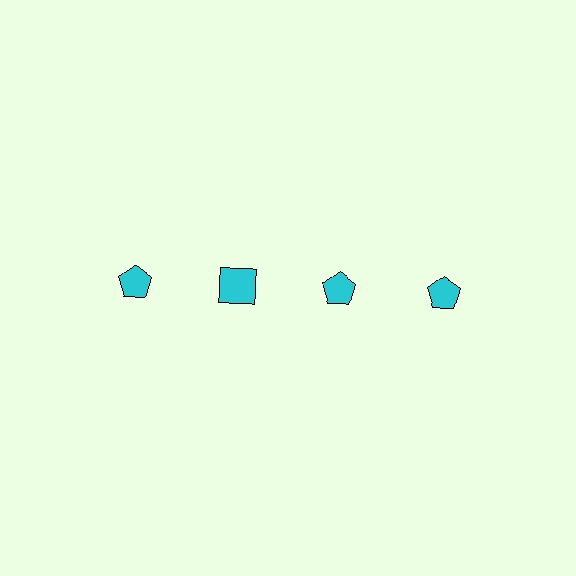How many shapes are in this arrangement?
There are 4 shapes arranged in a grid pattern.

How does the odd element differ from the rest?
It has a different shape: square instead of pentagon.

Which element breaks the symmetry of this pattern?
The cyan square in the top row, second from left column breaks the symmetry. All other shapes are cyan pentagons.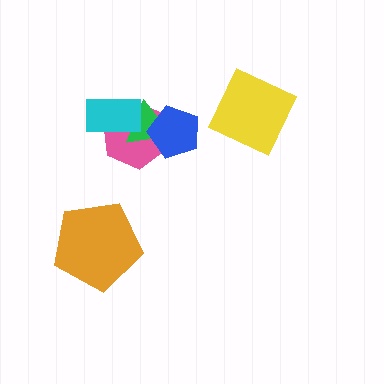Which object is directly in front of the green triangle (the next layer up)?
The blue pentagon is directly in front of the green triangle.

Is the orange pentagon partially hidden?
No, no other shape covers it.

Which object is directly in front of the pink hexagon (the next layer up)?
The green triangle is directly in front of the pink hexagon.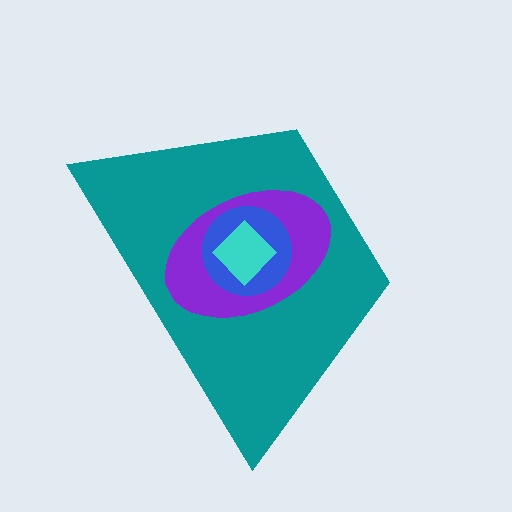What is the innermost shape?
The cyan diamond.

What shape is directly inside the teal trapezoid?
The purple ellipse.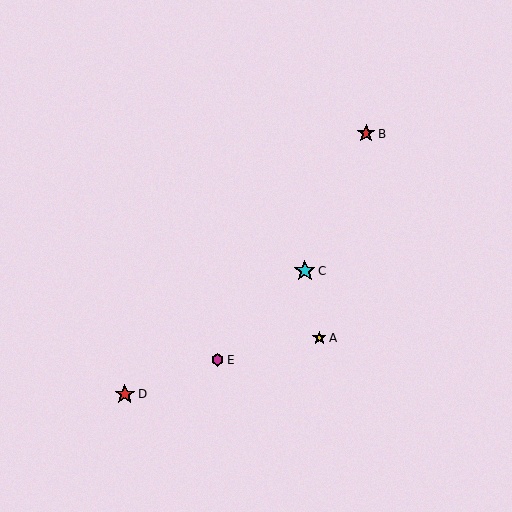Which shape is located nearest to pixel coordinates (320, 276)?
The cyan star (labeled C) at (305, 271) is nearest to that location.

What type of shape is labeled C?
Shape C is a cyan star.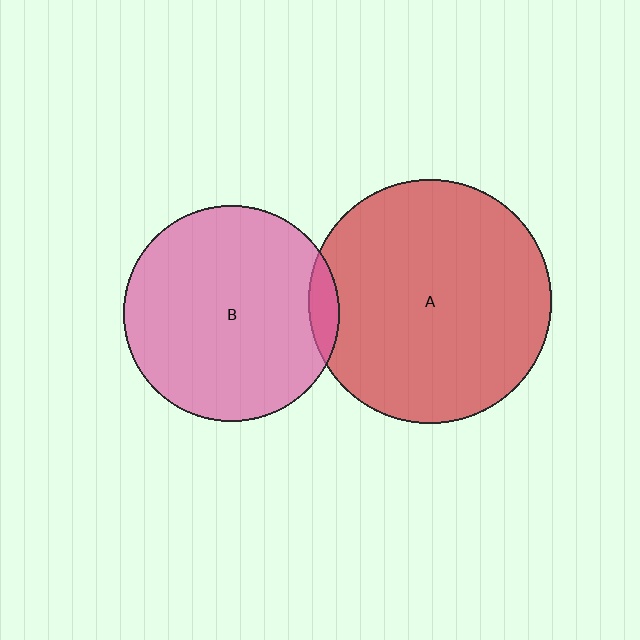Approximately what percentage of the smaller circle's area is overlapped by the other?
Approximately 5%.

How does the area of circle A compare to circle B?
Approximately 1.3 times.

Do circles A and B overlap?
Yes.